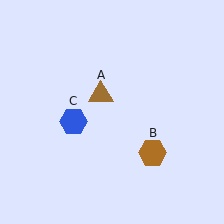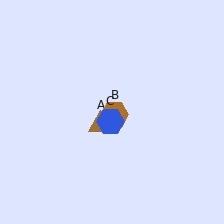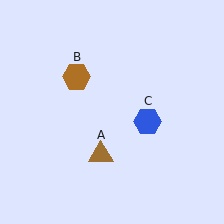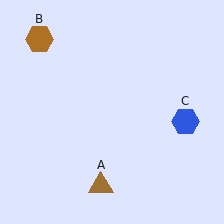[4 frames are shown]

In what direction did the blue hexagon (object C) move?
The blue hexagon (object C) moved right.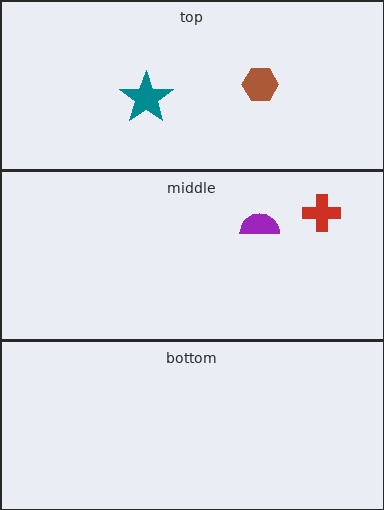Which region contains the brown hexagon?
The top region.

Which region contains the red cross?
The middle region.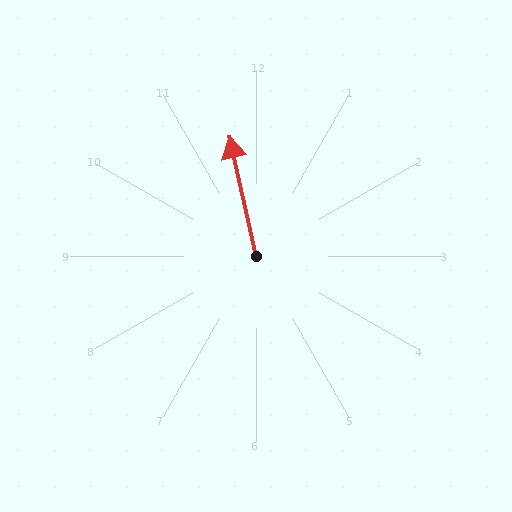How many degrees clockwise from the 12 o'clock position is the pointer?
Approximately 347 degrees.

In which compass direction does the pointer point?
North.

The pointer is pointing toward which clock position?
Roughly 12 o'clock.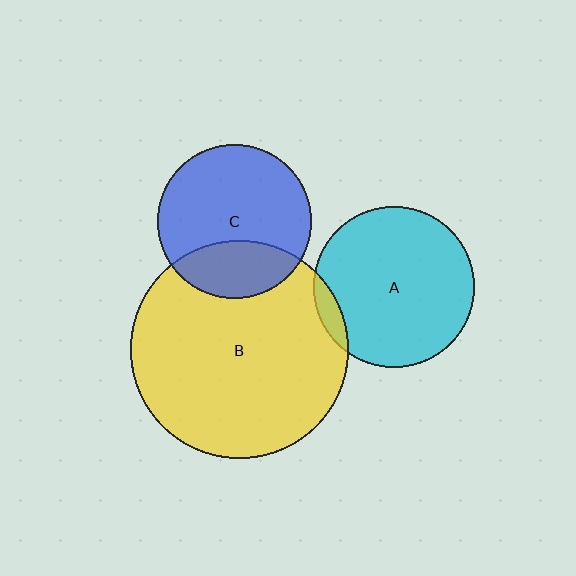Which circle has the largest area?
Circle B (yellow).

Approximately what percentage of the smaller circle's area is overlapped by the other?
Approximately 5%.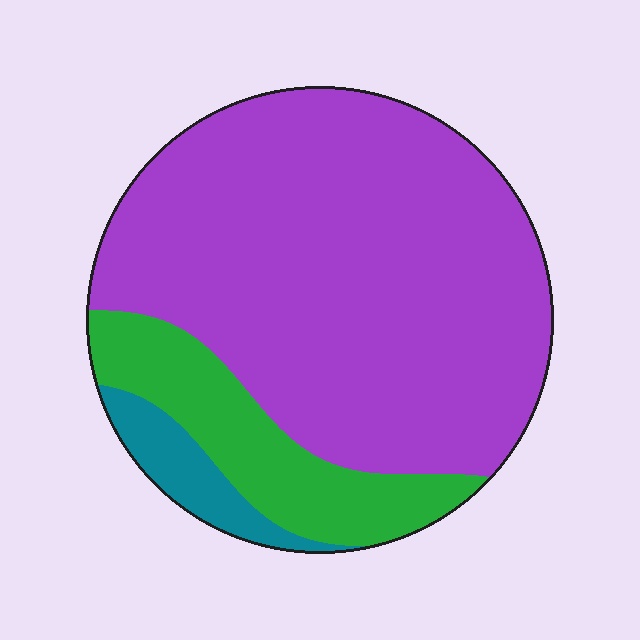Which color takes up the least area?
Teal, at roughly 5%.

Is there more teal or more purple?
Purple.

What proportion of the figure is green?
Green takes up less than a quarter of the figure.